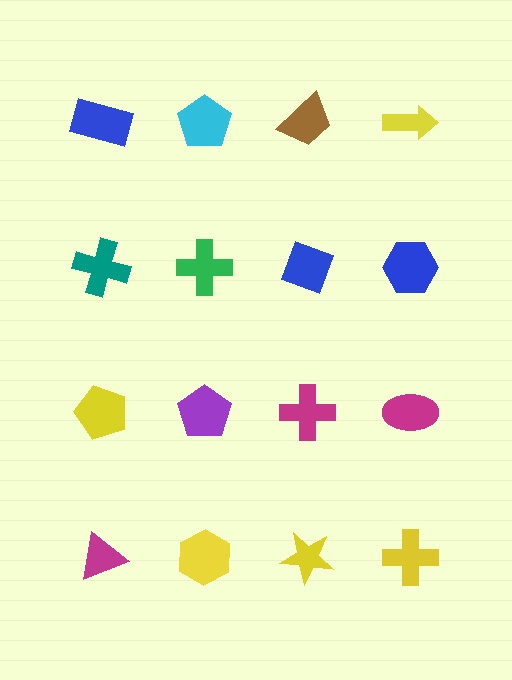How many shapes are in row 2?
4 shapes.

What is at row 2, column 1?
A teal cross.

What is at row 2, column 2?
A green cross.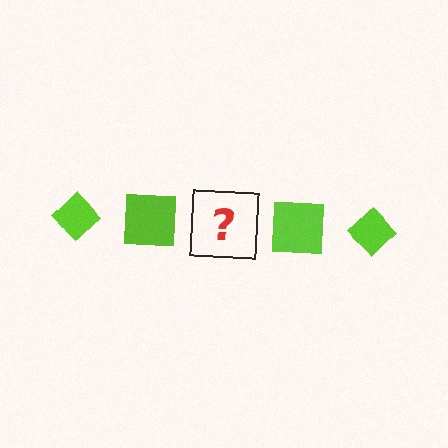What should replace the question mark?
The question mark should be replaced with a lime diamond.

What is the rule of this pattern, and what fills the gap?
The rule is that the pattern cycles through diamond, square shapes in lime. The gap should be filled with a lime diamond.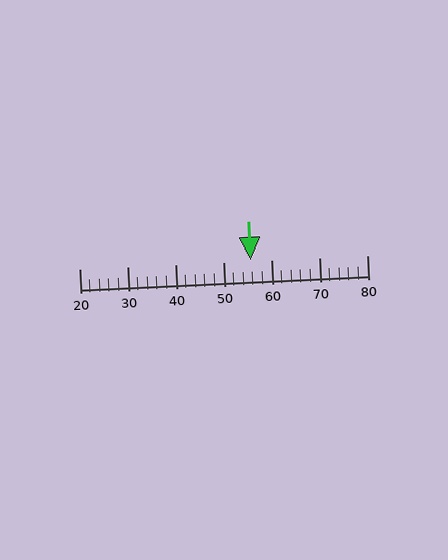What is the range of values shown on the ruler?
The ruler shows values from 20 to 80.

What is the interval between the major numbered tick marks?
The major tick marks are spaced 10 units apart.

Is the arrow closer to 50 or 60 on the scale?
The arrow is closer to 60.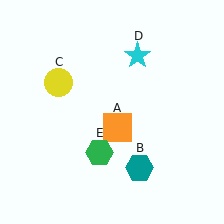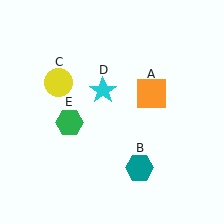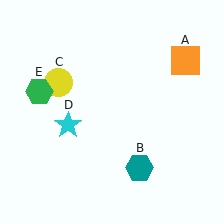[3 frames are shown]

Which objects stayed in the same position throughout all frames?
Teal hexagon (object B) and yellow circle (object C) remained stationary.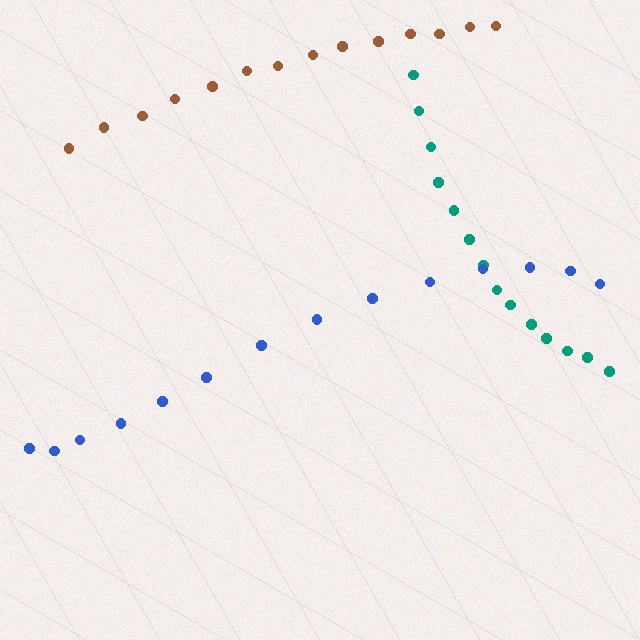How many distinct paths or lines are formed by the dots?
There are 3 distinct paths.